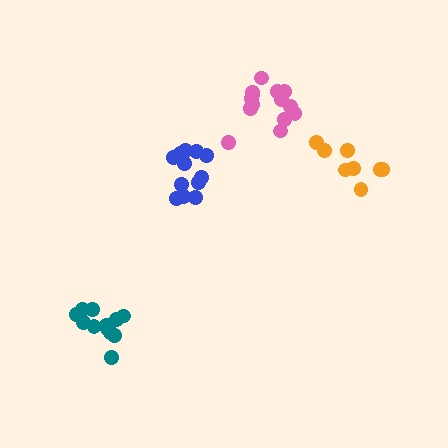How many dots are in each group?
Group 1: 12 dots, Group 2: 8 dots, Group 3: 12 dots, Group 4: 14 dots (46 total).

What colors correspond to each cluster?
The clusters are colored: teal, orange, blue, pink.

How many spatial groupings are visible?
There are 4 spatial groupings.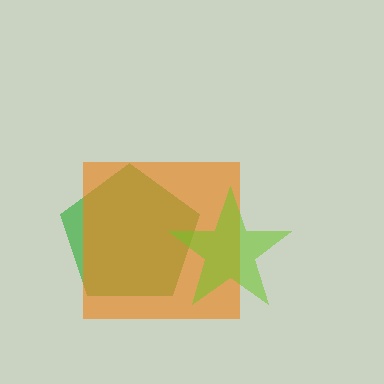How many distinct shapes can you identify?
There are 3 distinct shapes: a green pentagon, an orange square, a lime star.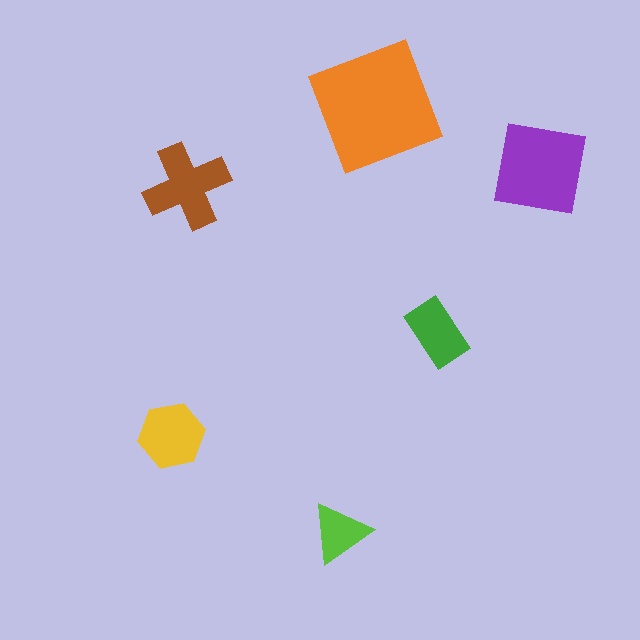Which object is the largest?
The orange square.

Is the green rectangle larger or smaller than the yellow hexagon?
Smaller.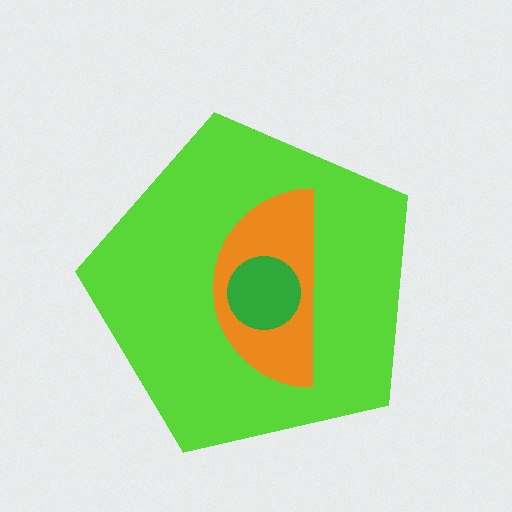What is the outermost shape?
The lime pentagon.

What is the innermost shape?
The green circle.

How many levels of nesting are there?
3.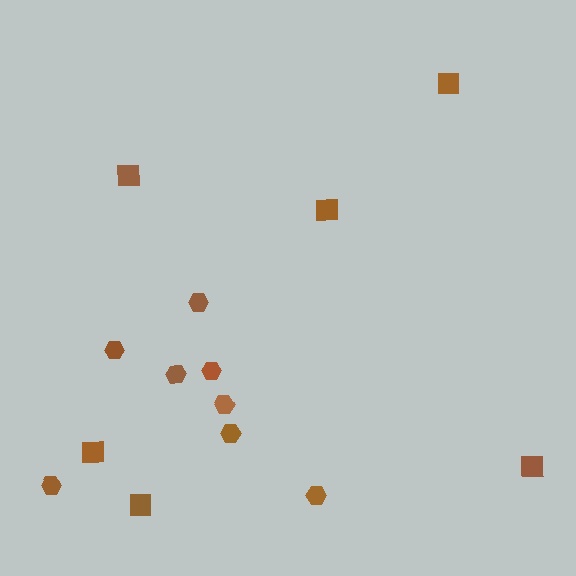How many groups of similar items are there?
There are 2 groups: one group of squares (6) and one group of hexagons (8).